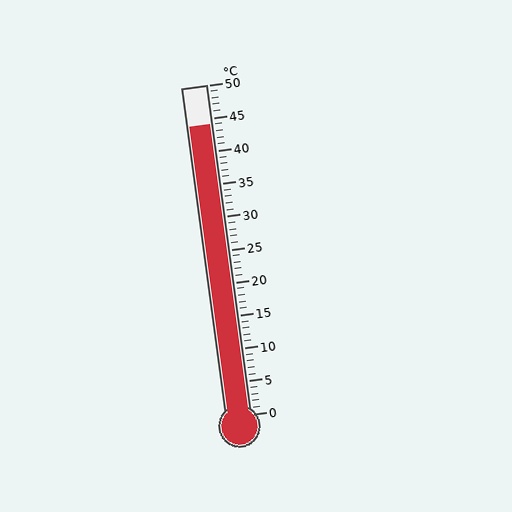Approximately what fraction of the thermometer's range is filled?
The thermometer is filled to approximately 90% of its range.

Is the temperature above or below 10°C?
The temperature is above 10°C.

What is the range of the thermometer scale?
The thermometer scale ranges from 0°C to 50°C.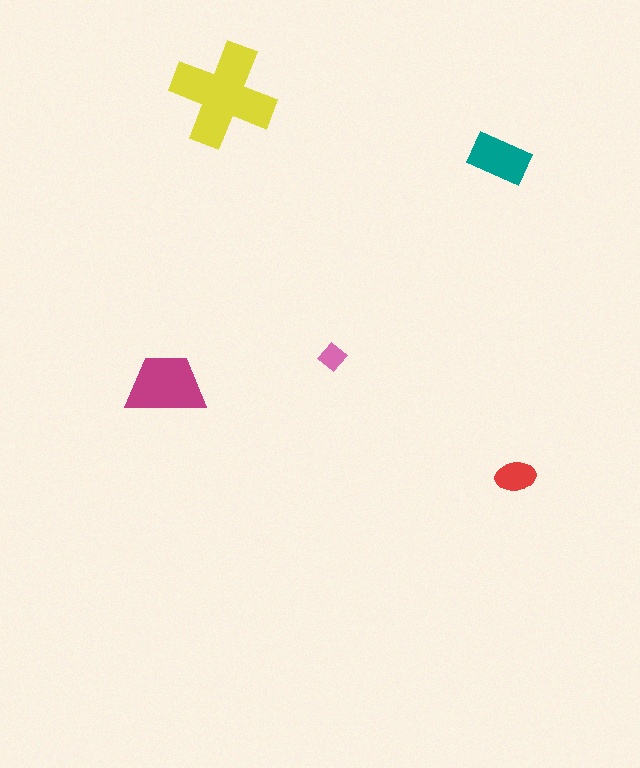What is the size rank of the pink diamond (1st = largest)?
5th.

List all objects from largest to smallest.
The yellow cross, the magenta trapezoid, the teal rectangle, the red ellipse, the pink diamond.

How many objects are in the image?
There are 5 objects in the image.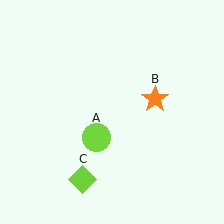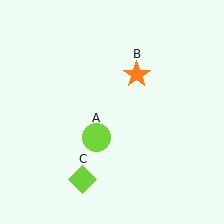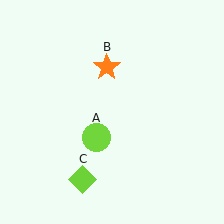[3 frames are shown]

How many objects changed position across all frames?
1 object changed position: orange star (object B).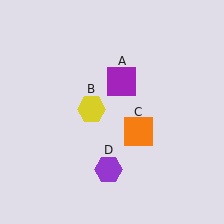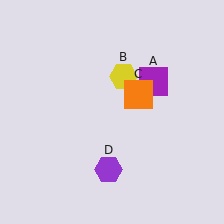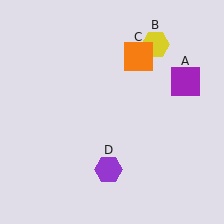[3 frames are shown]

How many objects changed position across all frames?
3 objects changed position: purple square (object A), yellow hexagon (object B), orange square (object C).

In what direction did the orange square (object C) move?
The orange square (object C) moved up.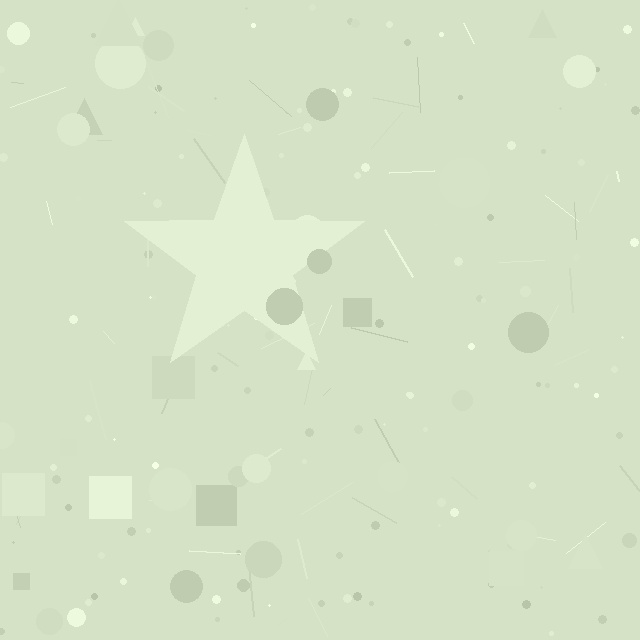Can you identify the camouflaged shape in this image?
The camouflaged shape is a star.